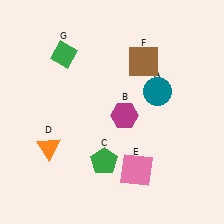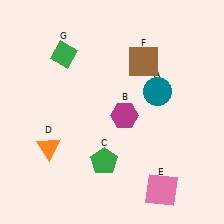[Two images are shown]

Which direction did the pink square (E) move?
The pink square (E) moved right.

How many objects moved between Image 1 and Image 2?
1 object moved between the two images.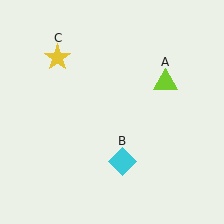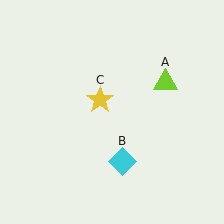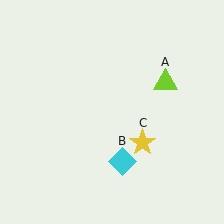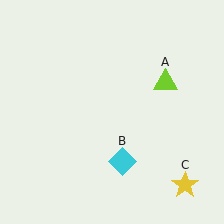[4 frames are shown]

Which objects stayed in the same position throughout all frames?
Lime triangle (object A) and cyan diamond (object B) remained stationary.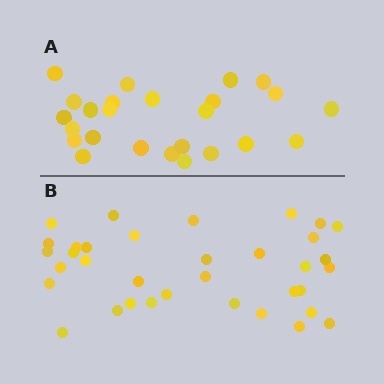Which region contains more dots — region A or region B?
Region B (the bottom region) has more dots.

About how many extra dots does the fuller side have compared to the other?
Region B has roughly 10 or so more dots than region A.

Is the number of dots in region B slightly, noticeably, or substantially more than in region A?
Region B has noticeably more, but not dramatically so. The ratio is roughly 1.4 to 1.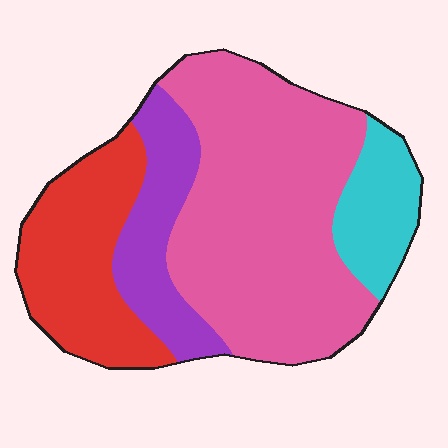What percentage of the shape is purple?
Purple covers 15% of the shape.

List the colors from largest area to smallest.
From largest to smallest: pink, red, purple, cyan.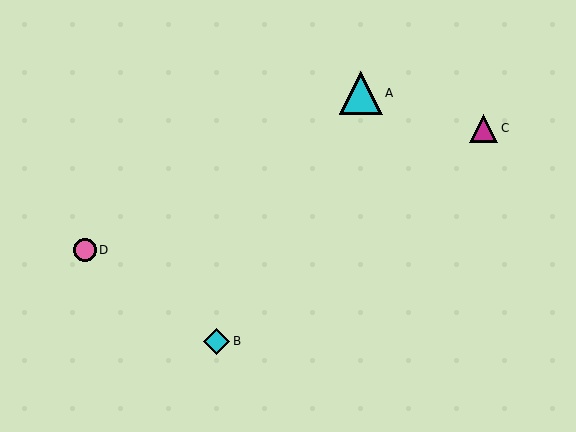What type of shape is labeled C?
Shape C is a magenta triangle.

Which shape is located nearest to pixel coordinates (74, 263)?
The pink circle (labeled D) at (85, 250) is nearest to that location.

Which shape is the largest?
The cyan triangle (labeled A) is the largest.